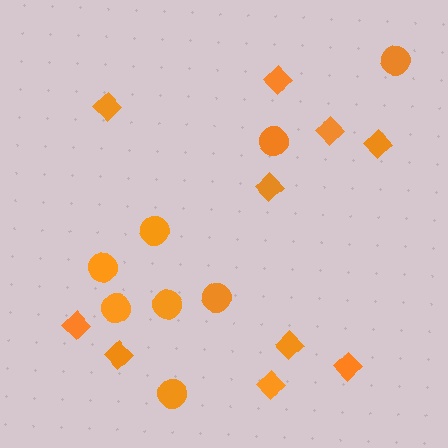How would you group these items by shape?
There are 2 groups: one group of circles (8) and one group of diamonds (10).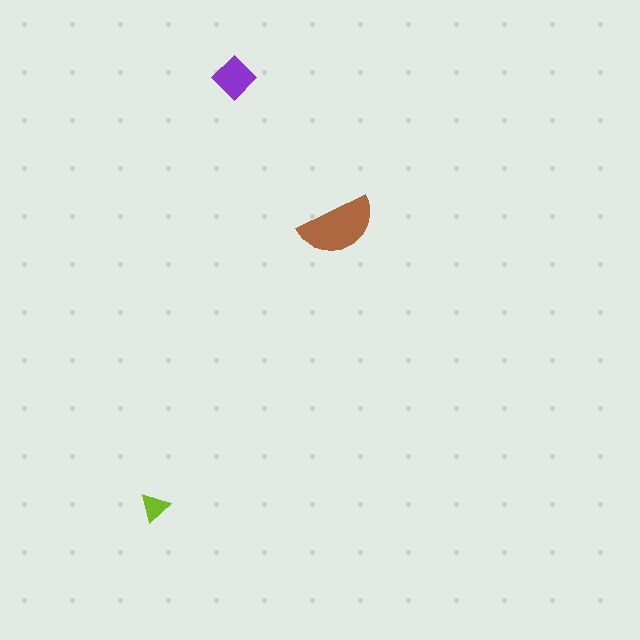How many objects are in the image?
There are 3 objects in the image.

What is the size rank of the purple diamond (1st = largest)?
2nd.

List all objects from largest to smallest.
The brown semicircle, the purple diamond, the lime triangle.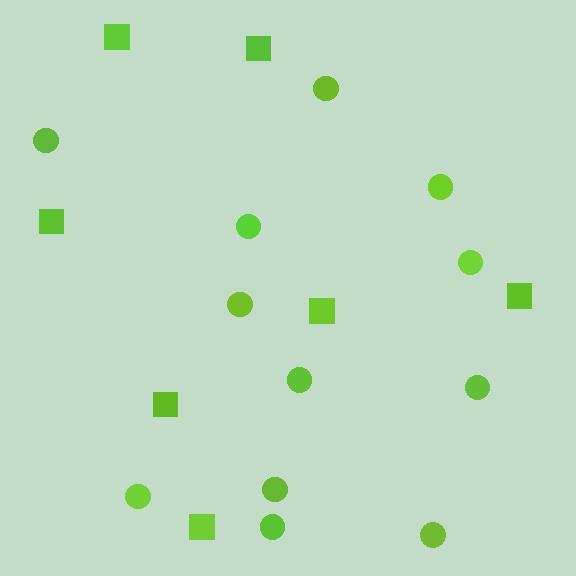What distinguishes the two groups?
There are 2 groups: one group of circles (12) and one group of squares (7).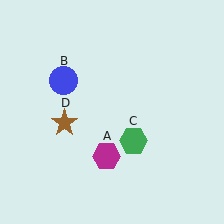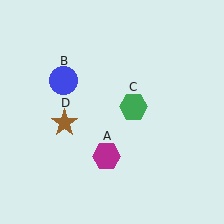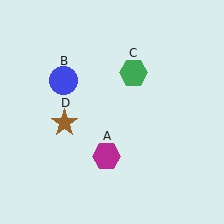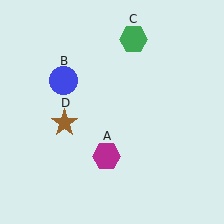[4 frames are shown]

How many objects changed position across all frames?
1 object changed position: green hexagon (object C).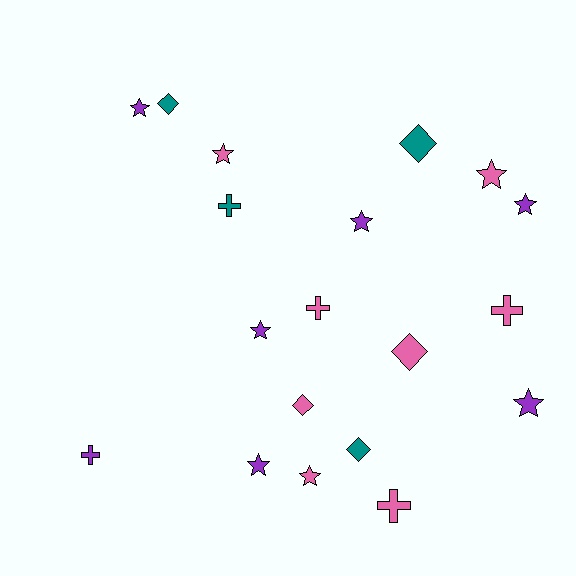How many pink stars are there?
There are 3 pink stars.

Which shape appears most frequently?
Star, with 9 objects.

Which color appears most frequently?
Pink, with 8 objects.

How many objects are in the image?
There are 19 objects.